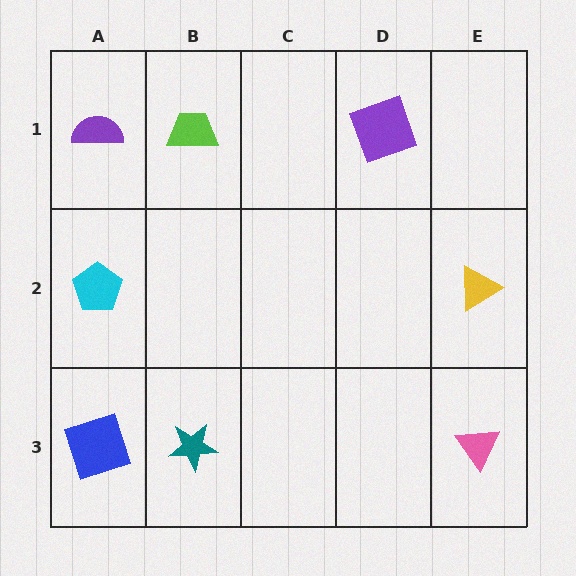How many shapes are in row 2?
2 shapes.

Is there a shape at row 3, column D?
No, that cell is empty.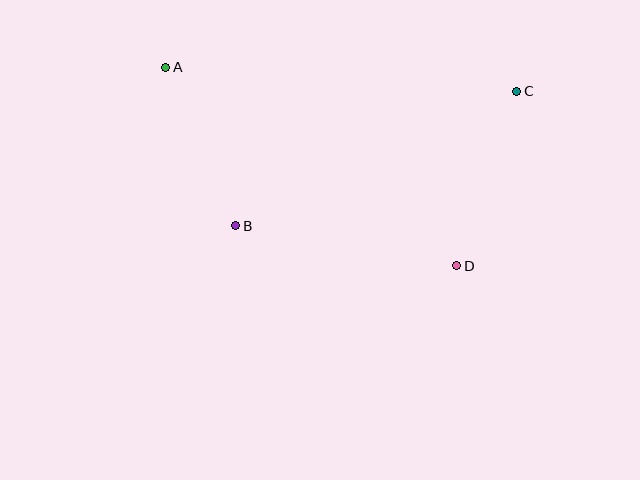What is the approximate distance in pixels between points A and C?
The distance between A and C is approximately 352 pixels.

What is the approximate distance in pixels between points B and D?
The distance between B and D is approximately 224 pixels.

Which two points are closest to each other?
Points A and B are closest to each other.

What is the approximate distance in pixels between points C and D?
The distance between C and D is approximately 184 pixels.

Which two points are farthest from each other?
Points A and D are farthest from each other.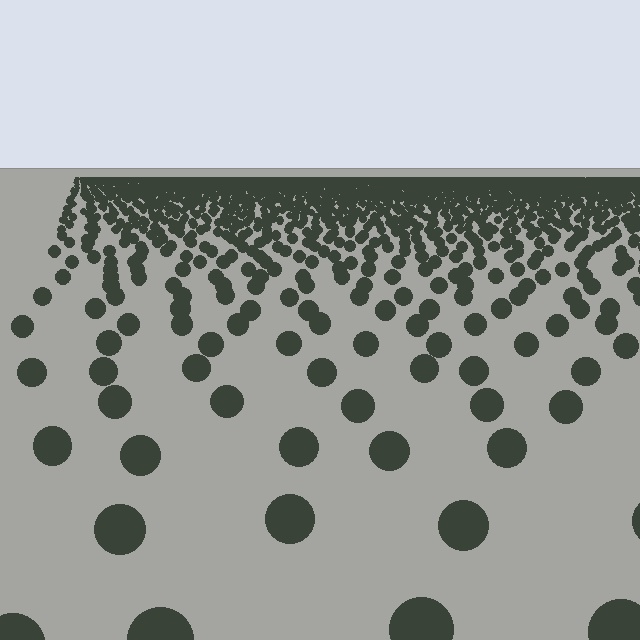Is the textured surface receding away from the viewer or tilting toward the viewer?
The surface is receding away from the viewer. Texture elements get smaller and denser toward the top.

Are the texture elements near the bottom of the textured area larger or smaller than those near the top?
Larger. Near the bottom, elements are closer to the viewer and appear at a bigger on-screen size.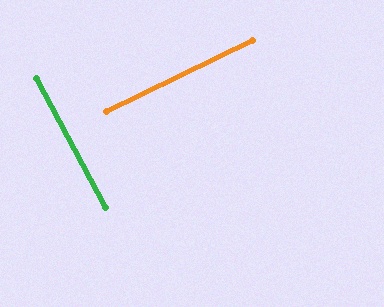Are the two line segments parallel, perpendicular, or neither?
Perpendicular — they meet at approximately 88°.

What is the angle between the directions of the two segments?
Approximately 88 degrees.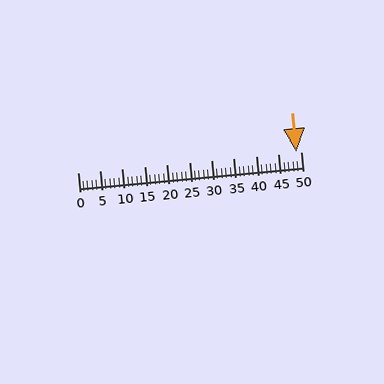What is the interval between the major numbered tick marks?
The major tick marks are spaced 5 units apart.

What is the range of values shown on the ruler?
The ruler shows values from 0 to 50.